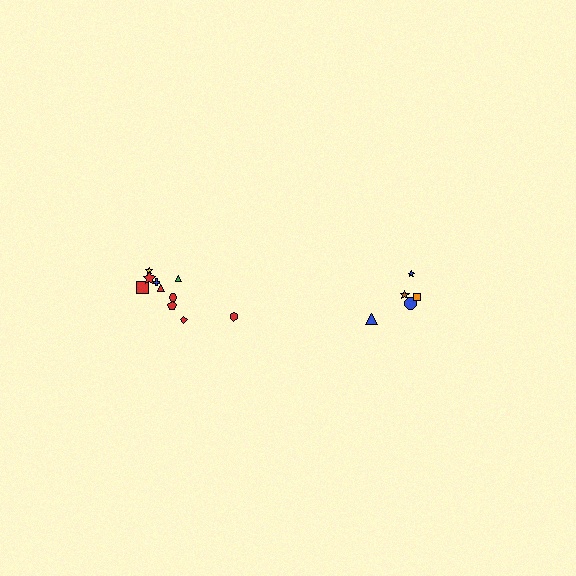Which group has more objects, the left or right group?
The left group.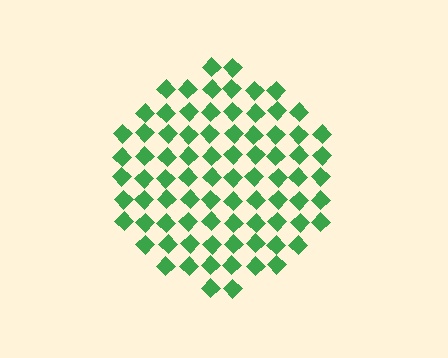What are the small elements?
The small elements are diamonds.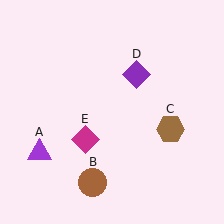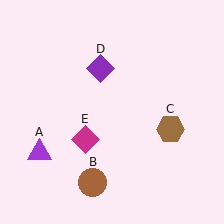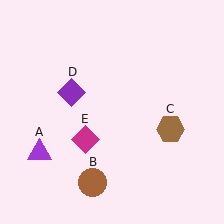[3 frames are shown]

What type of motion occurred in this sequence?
The purple diamond (object D) rotated counterclockwise around the center of the scene.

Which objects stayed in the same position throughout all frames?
Purple triangle (object A) and brown circle (object B) and brown hexagon (object C) and magenta diamond (object E) remained stationary.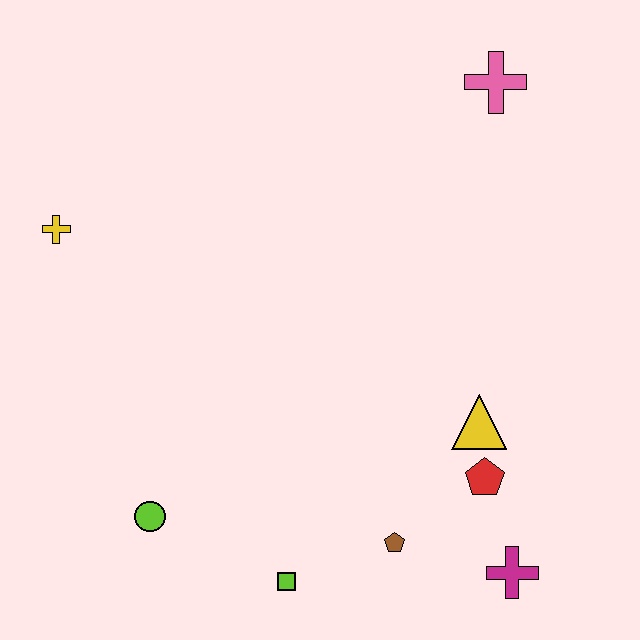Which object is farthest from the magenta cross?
The yellow cross is farthest from the magenta cross.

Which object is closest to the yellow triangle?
The red pentagon is closest to the yellow triangle.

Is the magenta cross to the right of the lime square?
Yes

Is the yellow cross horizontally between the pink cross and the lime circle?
No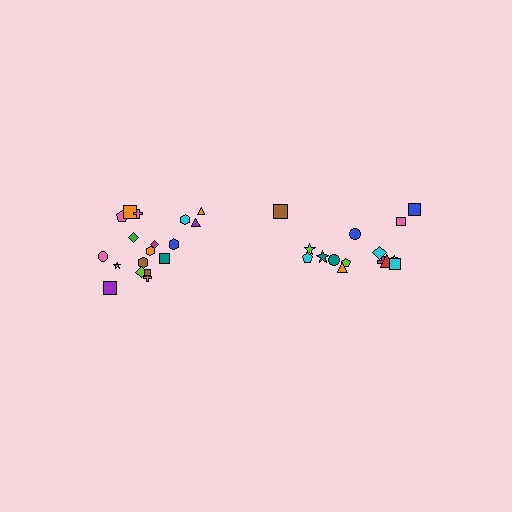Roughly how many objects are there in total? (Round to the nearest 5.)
Roughly 35 objects in total.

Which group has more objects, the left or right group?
The left group.